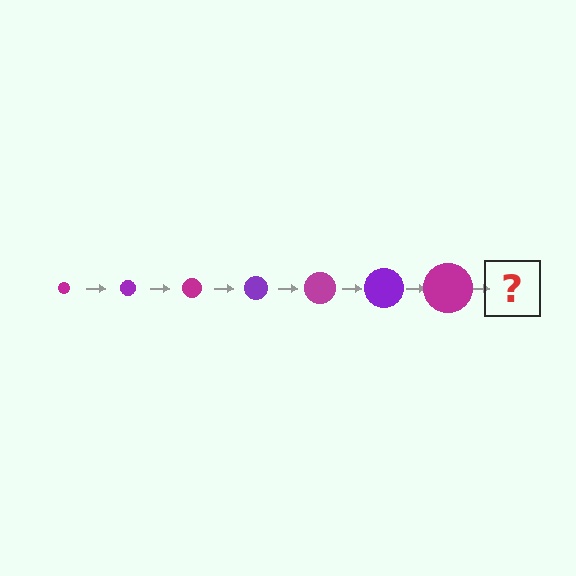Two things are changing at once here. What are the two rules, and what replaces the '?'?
The two rules are that the circle grows larger each step and the color cycles through magenta and purple. The '?' should be a purple circle, larger than the previous one.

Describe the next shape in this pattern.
It should be a purple circle, larger than the previous one.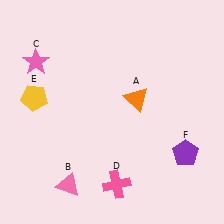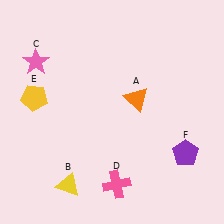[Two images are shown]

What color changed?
The triangle (B) changed from pink in Image 1 to yellow in Image 2.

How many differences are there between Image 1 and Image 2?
There is 1 difference between the two images.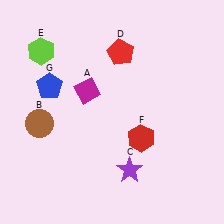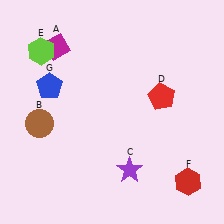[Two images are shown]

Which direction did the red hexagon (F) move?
The red hexagon (F) moved right.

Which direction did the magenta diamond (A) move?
The magenta diamond (A) moved up.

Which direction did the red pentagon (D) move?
The red pentagon (D) moved down.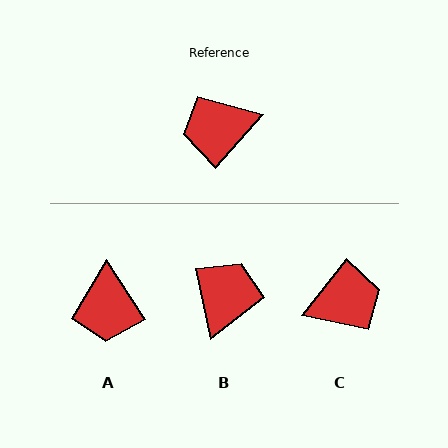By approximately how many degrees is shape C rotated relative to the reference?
Approximately 176 degrees clockwise.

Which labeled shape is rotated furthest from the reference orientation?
C, about 176 degrees away.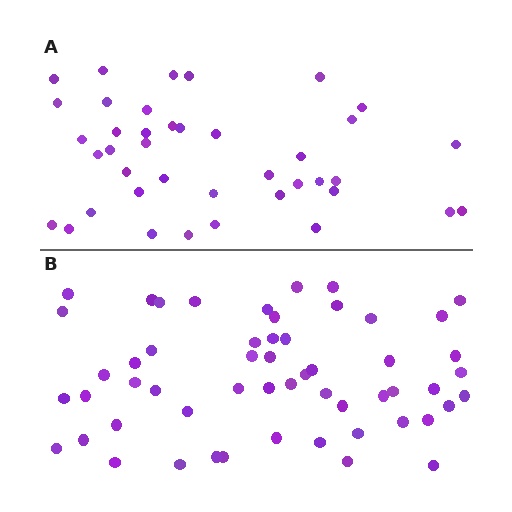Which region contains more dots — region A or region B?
Region B (the bottom region) has more dots.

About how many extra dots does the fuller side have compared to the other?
Region B has approximately 15 more dots than region A.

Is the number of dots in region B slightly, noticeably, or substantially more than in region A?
Region B has noticeably more, but not dramatically so. The ratio is roughly 1.4 to 1.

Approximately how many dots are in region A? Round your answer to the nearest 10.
About 40 dots.